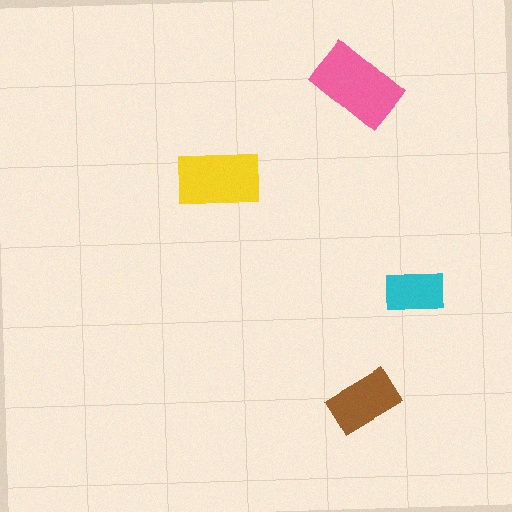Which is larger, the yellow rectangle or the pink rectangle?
The pink one.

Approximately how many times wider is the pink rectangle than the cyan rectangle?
About 1.5 times wider.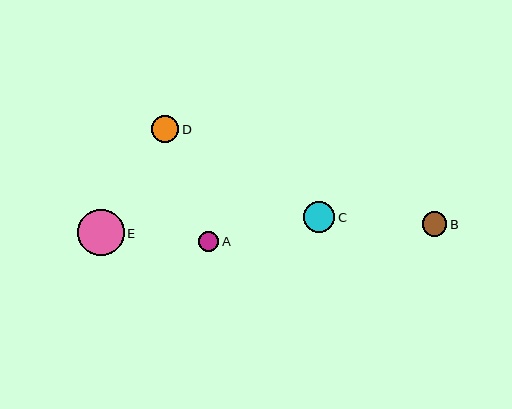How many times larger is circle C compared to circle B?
Circle C is approximately 1.3 times the size of circle B.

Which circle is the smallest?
Circle A is the smallest with a size of approximately 20 pixels.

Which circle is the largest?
Circle E is the largest with a size of approximately 47 pixels.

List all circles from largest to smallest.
From largest to smallest: E, C, D, B, A.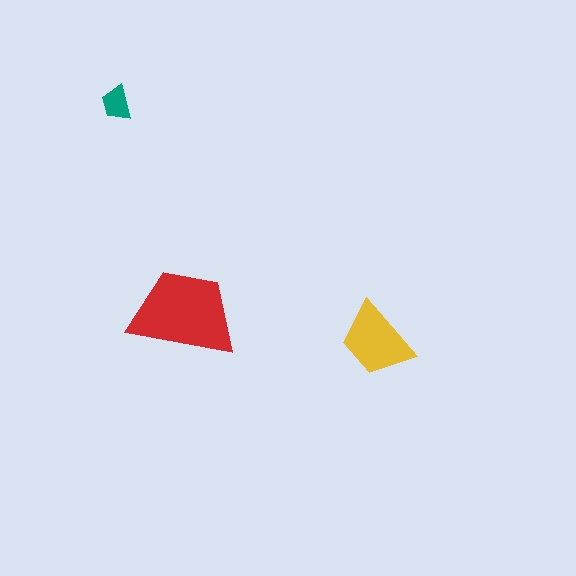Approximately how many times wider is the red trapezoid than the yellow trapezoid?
About 1.5 times wider.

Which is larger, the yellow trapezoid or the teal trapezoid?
The yellow one.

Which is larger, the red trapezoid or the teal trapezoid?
The red one.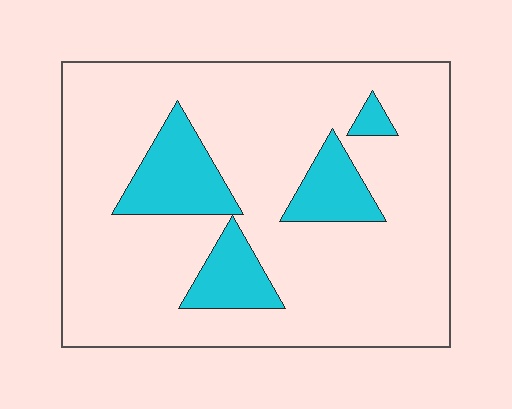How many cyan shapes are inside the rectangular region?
4.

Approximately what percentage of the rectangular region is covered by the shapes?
Approximately 15%.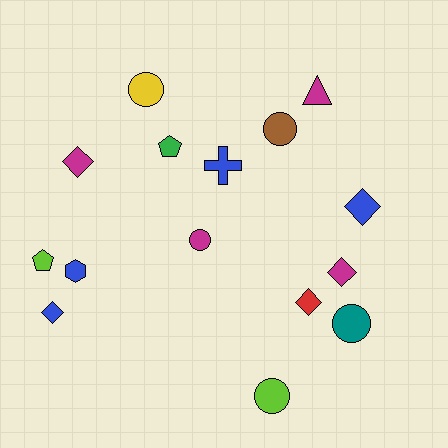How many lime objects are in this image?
There are 2 lime objects.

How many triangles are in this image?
There is 1 triangle.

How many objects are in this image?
There are 15 objects.